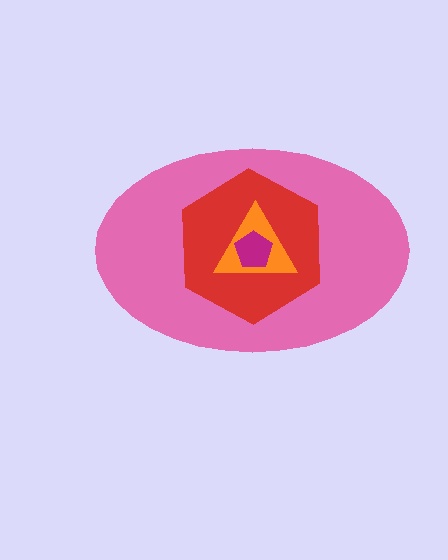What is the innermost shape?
The magenta pentagon.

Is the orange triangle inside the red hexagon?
Yes.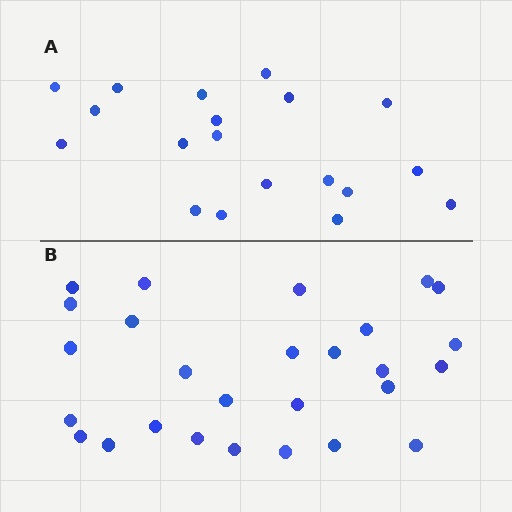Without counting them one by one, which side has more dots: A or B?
Region B (the bottom region) has more dots.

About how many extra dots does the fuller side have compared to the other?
Region B has roughly 8 or so more dots than region A.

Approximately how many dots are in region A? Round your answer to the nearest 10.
About 20 dots. (The exact count is 19, which rounds to 20.)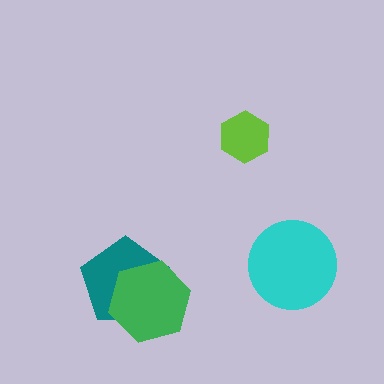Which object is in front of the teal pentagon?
The green hexagon is in front of the teal pentagon.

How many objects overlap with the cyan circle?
0 objects overlap with the cyan circle.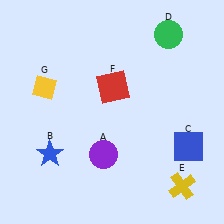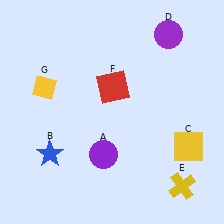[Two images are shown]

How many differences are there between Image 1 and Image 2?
There are 2 differences between the two images.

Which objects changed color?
C changed from blue to yellow. D changed from green to purple.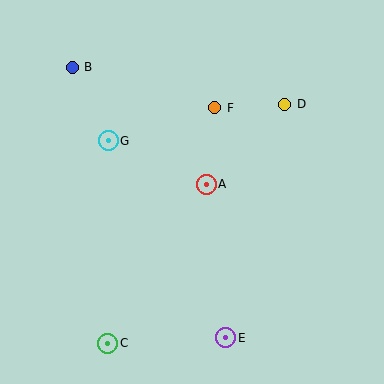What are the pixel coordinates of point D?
Point D is at (285, 104).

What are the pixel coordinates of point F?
Point F is at (215, 108).